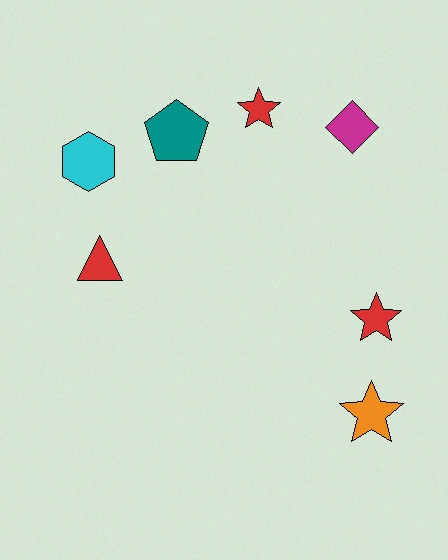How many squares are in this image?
There are no squares.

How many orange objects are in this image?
There is 1 orange object.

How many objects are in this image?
There are 7 objects.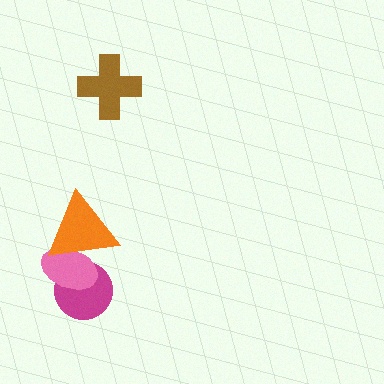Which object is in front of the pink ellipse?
The orange triangle is in front of the pink ellipse.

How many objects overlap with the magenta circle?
2 objects overlap with the magenta circle.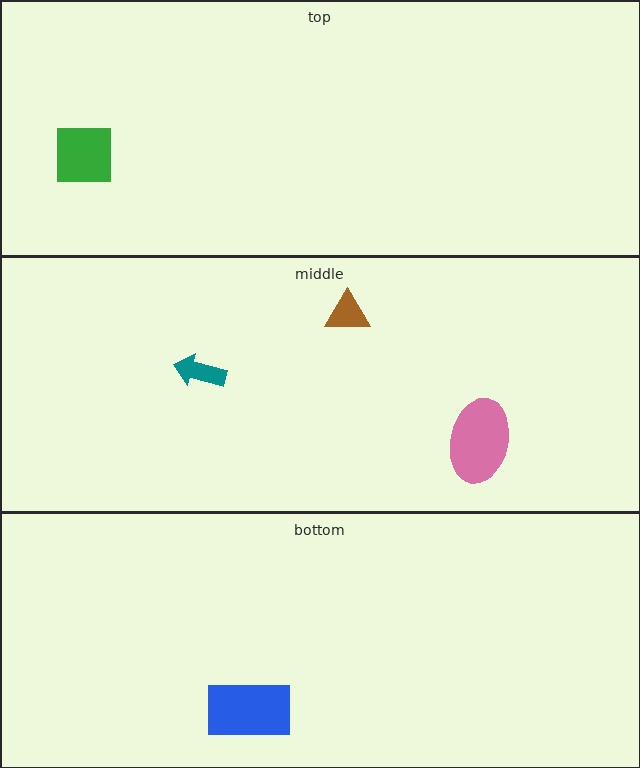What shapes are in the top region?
The green square.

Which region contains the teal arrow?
The middle region.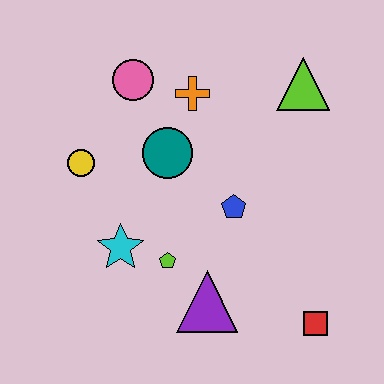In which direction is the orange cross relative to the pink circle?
The orange cross is to the right of the pink circle.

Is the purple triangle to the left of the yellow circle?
No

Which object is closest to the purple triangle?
The lime pentagon is closest to the purple triangle.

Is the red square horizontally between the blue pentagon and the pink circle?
No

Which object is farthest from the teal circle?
The red square is farthest from the teal circle.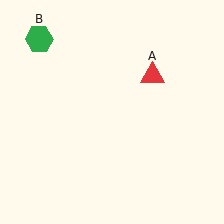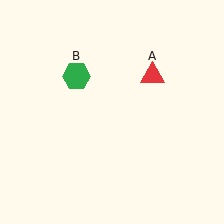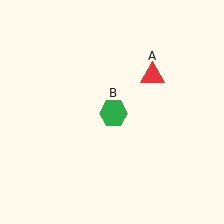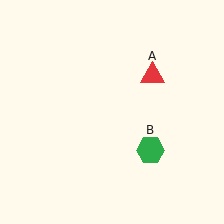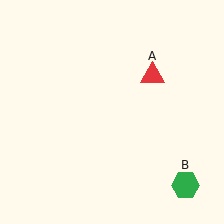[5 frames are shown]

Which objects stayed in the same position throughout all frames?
Red triangle (object A) remained stationary.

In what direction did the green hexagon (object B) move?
The green hexagon (object B) moved down and to the right.